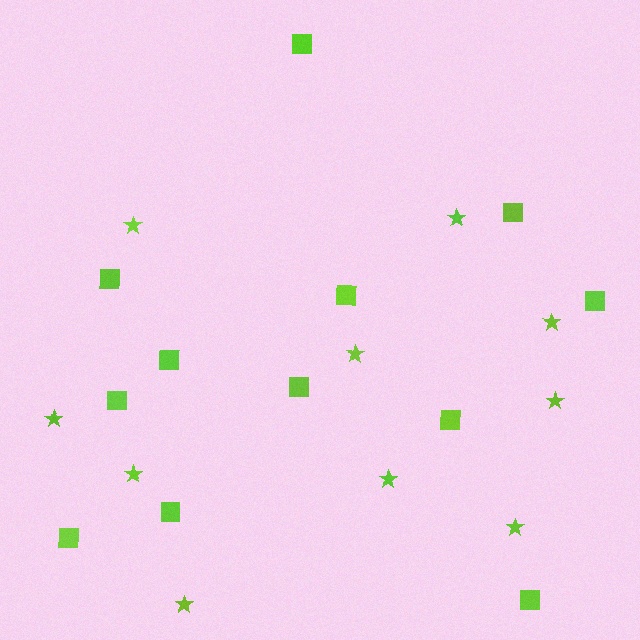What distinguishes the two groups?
There are 2 groups: one group of stars (10) and one group of squares (12).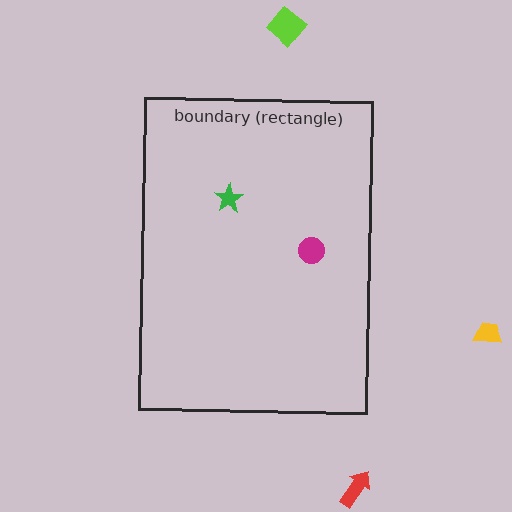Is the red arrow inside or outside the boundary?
Outside.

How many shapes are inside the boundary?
2 inside, 3 outside.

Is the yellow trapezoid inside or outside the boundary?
Outside.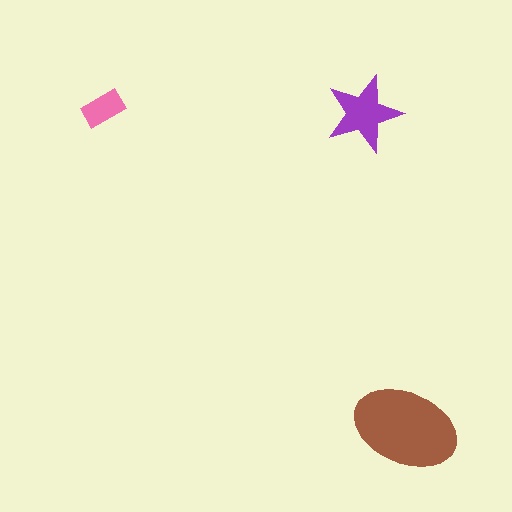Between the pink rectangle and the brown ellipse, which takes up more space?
The brown ellipse.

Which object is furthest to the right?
The brown ellipse is rightmost.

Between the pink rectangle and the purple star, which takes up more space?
The purple star.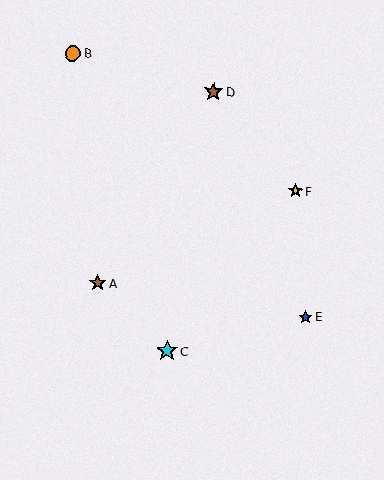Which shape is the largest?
The cyan star (labeled C) is the largest.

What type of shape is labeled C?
Shape C is a cyan star.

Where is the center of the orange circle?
The center of the orange circle is at (73, 53).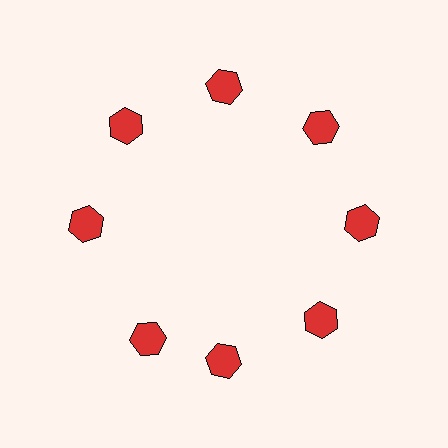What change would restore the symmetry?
The symmetry would be restored by rotating it back into even spacing with its neighbors so that all 8 hexagons sit at equal angles and equal distance from the center.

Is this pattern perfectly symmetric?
No. The 8 red hexagons are arranged in a ring, but one element near the 8 o'clock position is rotated out of alignment along the ring, breaking the 8-fold rotational symmetry.